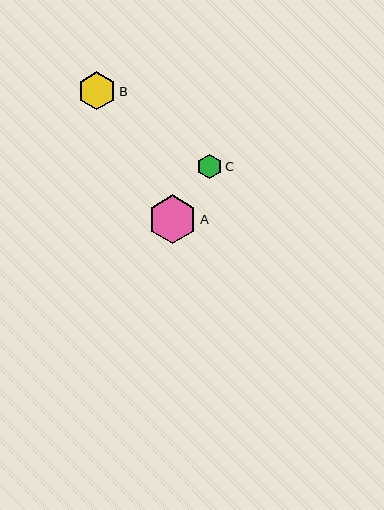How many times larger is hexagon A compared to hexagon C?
Hexagon A is approximately 2.0 times the size of hexagon C.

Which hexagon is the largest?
Hexagon A is the largest with a size of approximately 49 pixels.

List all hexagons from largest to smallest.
From largest to smallest: A, B, C.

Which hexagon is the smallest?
Hexagon C is the smallest with a size of approximately 24 pixels.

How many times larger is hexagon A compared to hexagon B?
Hexagon A is approximately 1.3 times the size of hexagon B.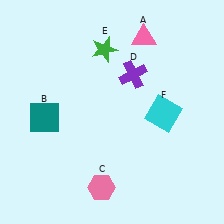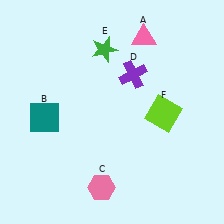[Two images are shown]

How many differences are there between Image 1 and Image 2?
There is 1 difference between the two images.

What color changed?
The square (F) changed from cyan in Image 1 to lime in Image 2.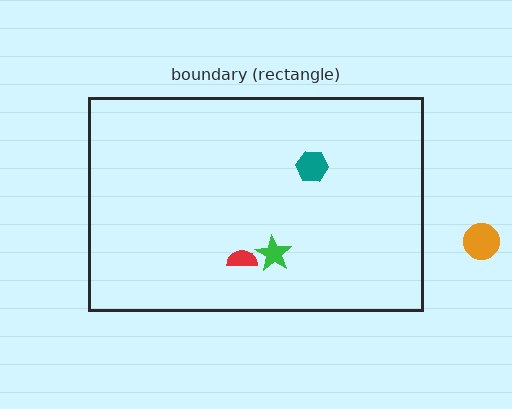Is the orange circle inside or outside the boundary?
Outside.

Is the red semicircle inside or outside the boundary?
Inside.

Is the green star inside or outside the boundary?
Inside.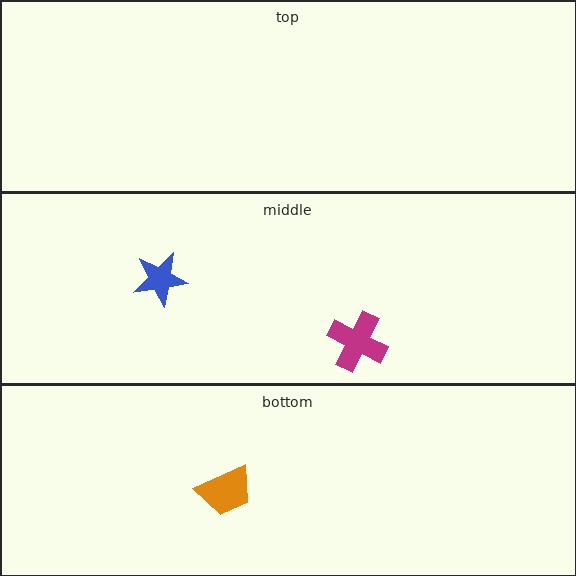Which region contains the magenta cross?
The middle region.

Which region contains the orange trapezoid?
The bottom region.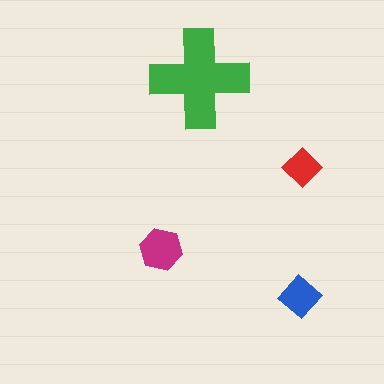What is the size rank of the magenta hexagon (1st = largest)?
2nd.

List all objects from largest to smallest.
The green cross, the magenta hexagon, the blue diamond, the red diamond.